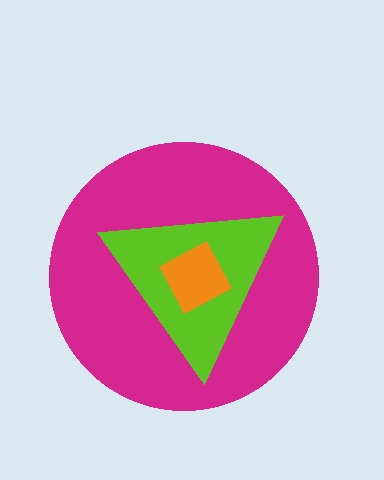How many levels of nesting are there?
3.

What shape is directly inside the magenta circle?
The lime triangle.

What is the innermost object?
The orange square.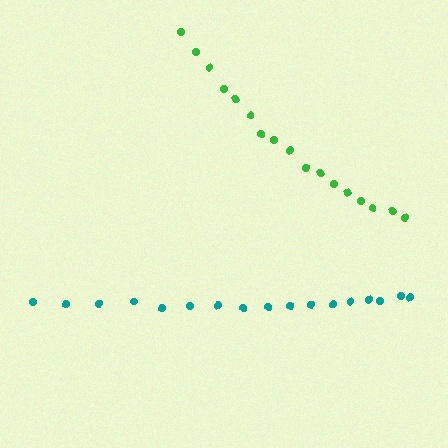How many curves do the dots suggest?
There are 2 distinct paths.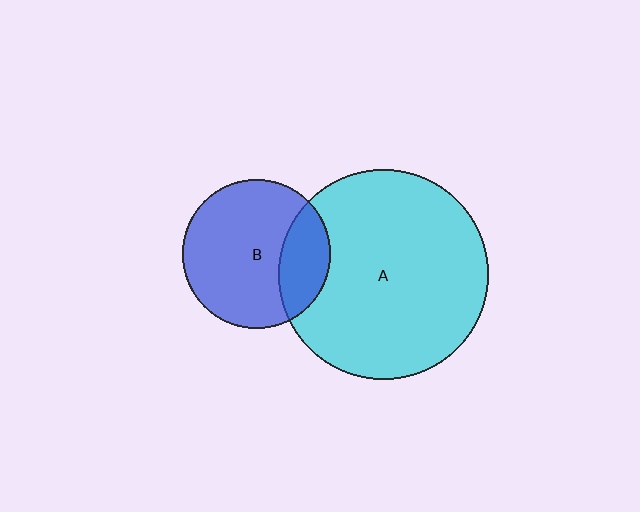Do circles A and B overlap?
Yes.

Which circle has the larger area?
Circle A (cyan).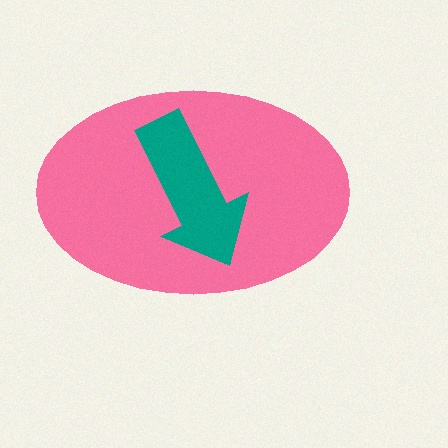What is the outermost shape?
The pink ellipse.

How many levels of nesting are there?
2.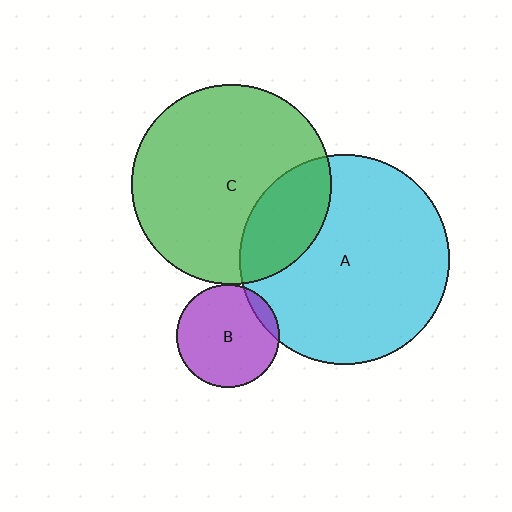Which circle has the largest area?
Circle A (cyan).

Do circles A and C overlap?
Yes.